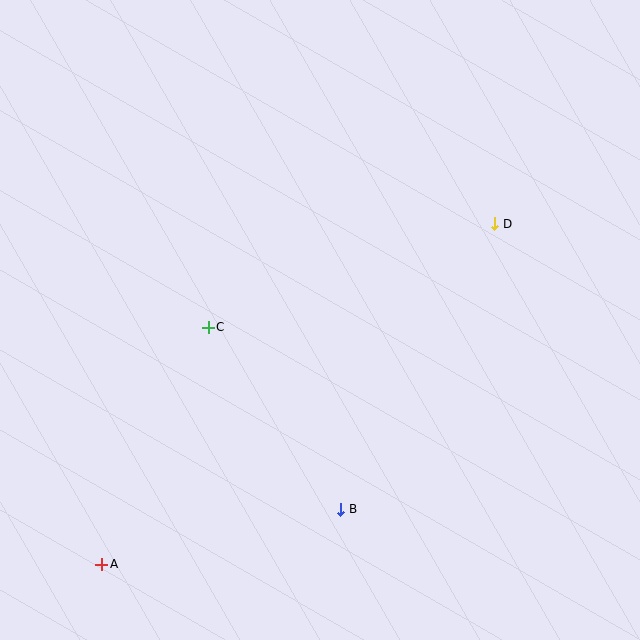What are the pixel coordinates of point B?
Point B is at (341, 509).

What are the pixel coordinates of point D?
Point D is at (495, 224).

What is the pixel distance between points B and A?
The distance between B and A is 246 pixels.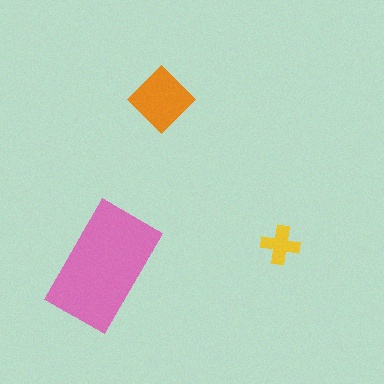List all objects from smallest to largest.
The yellow cross, the orange diamond, the pink rectangle.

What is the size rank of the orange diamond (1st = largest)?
2nd.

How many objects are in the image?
There are 3 objects in the image.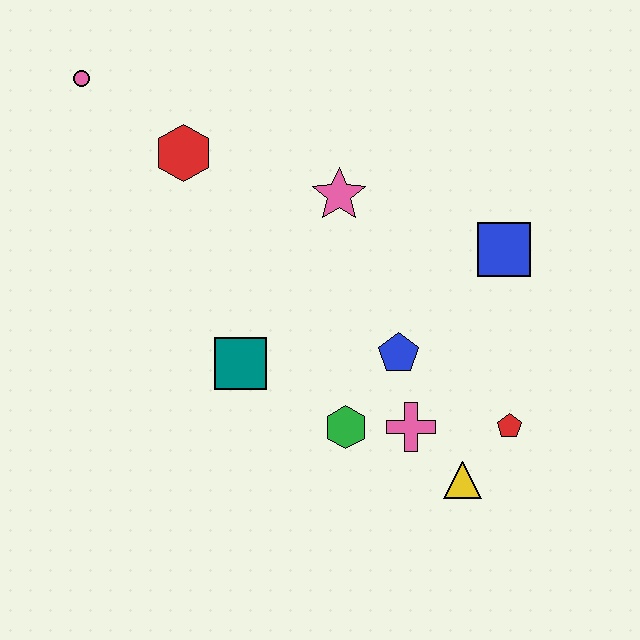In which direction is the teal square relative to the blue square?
The teal square is to the left of the blue square.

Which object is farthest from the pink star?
The yellow triangle is farthest from the pink star.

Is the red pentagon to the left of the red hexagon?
No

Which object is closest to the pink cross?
The green hexagon is closest to the pink cross.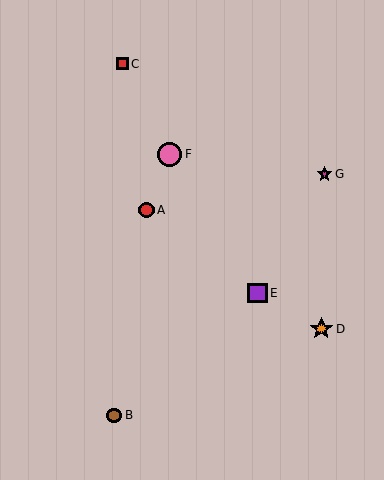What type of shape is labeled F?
Shape F is a pink circle.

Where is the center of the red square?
The center of the red square is at (122, 64).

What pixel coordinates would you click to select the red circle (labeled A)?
Click at (146, 210) to select the red circle A.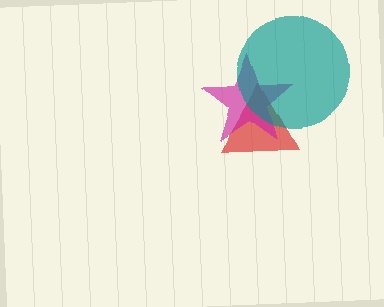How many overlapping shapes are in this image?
There are 3 overlapping shapes in the image.